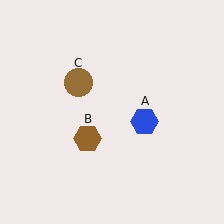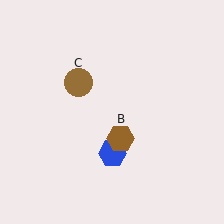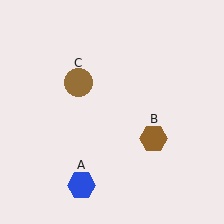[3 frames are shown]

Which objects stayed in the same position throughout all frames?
Brown circle (object C) remained stationary.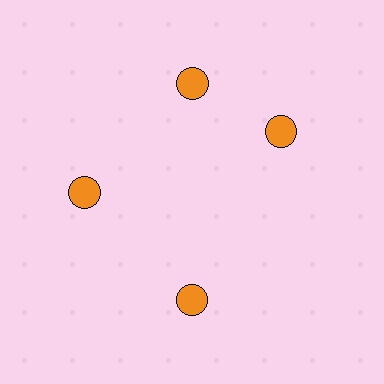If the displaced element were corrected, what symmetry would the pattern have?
It would have 4-fold rotational symmetry — the pattern would map onto itself every 90 degrees.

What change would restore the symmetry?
The symmetry would be restored by rotating it back into even spacing with its neighbors so that all 4 circles sit at equal angles and equal distance from the center.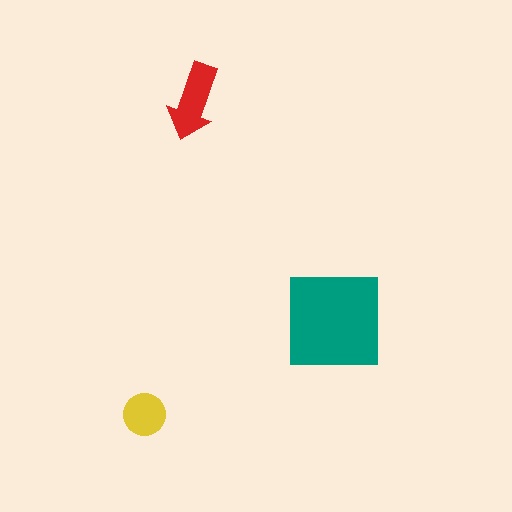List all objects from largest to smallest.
The teal square, the red arrow, the yellow circle.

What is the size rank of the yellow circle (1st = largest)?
3rd.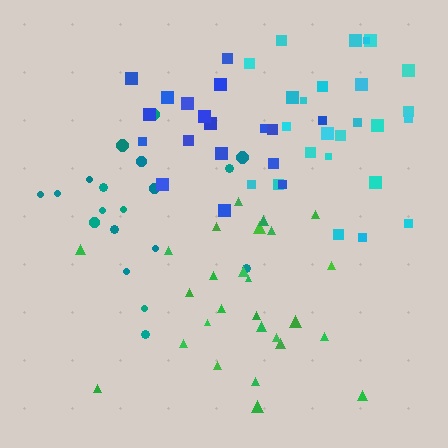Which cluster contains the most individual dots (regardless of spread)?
Green (27).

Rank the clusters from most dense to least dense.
blue, cyan, green, teal.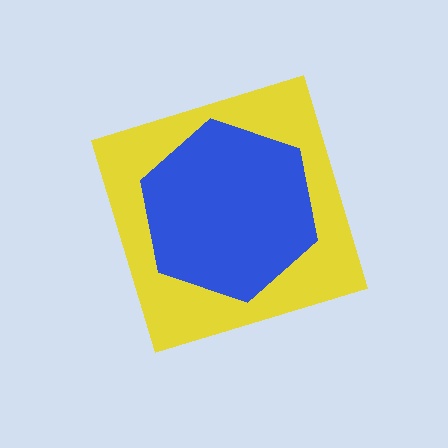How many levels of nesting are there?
2.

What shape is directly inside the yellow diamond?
The blue hexagon.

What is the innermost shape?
The blue hexagon.